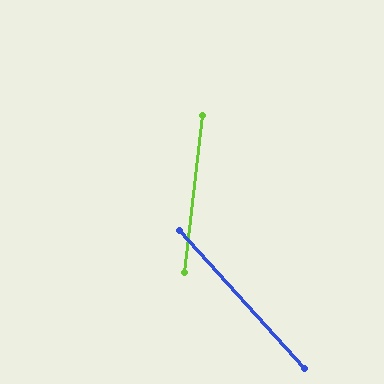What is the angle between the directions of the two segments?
Approximately 49 degrees.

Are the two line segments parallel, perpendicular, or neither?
Neither parallel nor perpendicular — they differ by about 49°.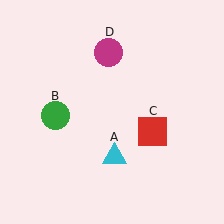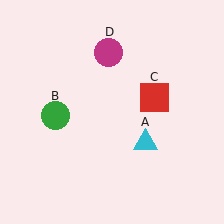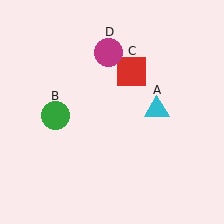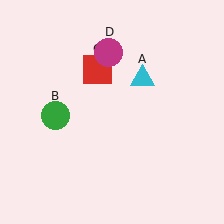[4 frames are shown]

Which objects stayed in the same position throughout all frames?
Green circle (object B) and magenta circle (object D) remained stationary.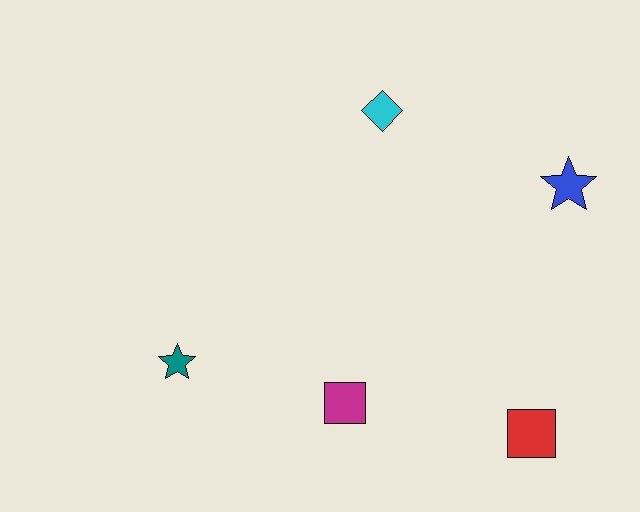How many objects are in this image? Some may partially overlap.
There are 5 objects.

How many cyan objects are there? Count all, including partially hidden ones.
There is 1 cyan object.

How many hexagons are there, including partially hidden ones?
There are no hexagons.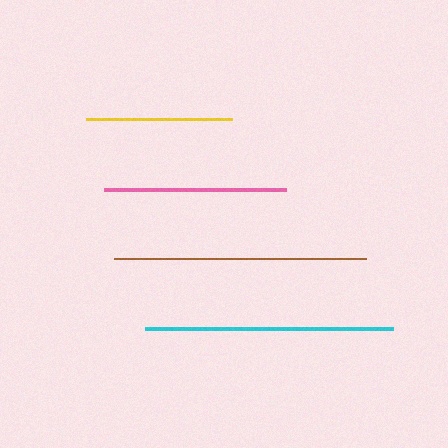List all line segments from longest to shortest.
From longest to shortest: brown, cyan, pink, yellow.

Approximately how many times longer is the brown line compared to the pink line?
The brown line is approximately 1.4 times the length of the pink line.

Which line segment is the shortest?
The yellow line is the shortest at approximately 146 pixels.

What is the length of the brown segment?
The brown segment is approximately 252 pixels long.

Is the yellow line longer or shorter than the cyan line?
The cyan line is longer than the yellow line.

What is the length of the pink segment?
The pink segment is approximately 181 pixels long.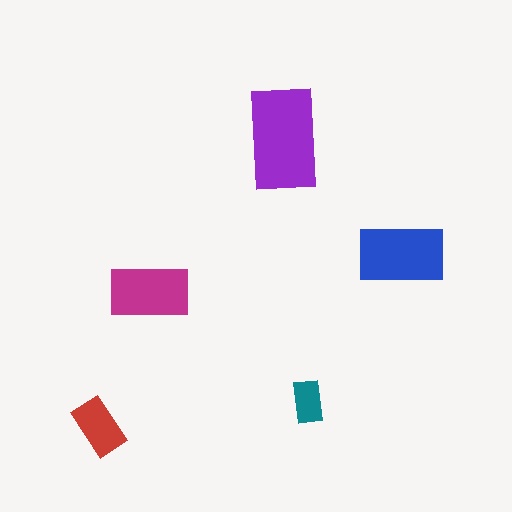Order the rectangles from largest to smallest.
the purple one, the blue one, the magenta one, the red one, the teal one.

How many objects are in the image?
There are 5 objects in the image.